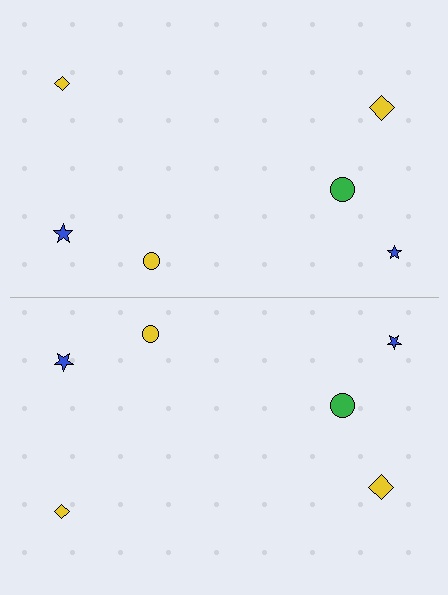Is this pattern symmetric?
Yes, this pattern has bilateral (reflection) symmetry.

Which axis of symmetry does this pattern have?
The pattern has a horizontal axis of symmetry running through the center of the image.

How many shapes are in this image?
There are 12 shapes in this image.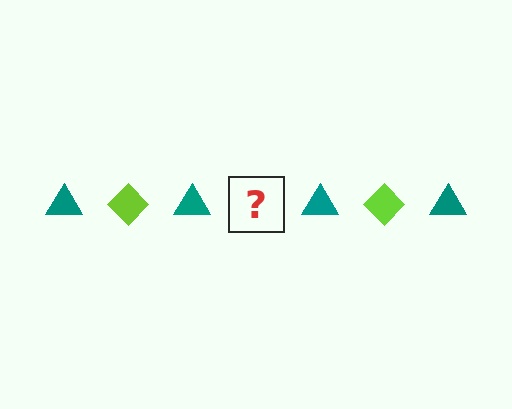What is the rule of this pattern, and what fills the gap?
The rule is that the pattern alternates between teal triangle and lime diamond. The gap should be filled with a lime diamond.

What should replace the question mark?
The question mark should be replaced with a lime diamond.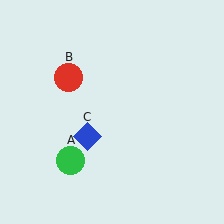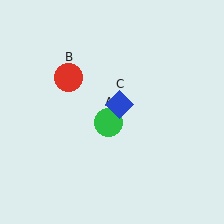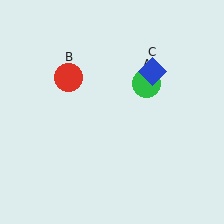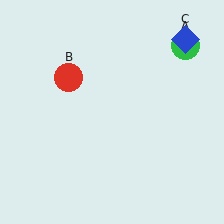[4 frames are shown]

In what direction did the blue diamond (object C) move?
The blue diamond (object C) moved up and to the right.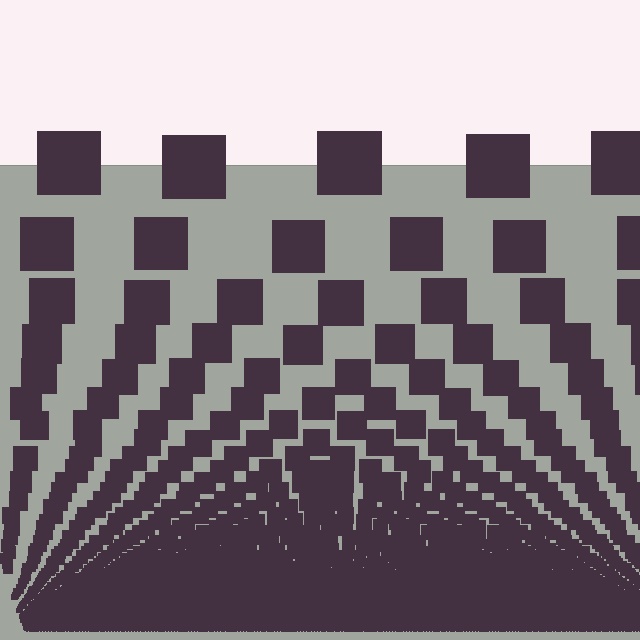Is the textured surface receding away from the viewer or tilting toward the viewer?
The surface appears to tilt toward the viewer. Texture elements get larger and sparser toward the top.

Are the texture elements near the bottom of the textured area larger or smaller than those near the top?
Smaller. The gradient is inverted — elements near the bottom are smaller and denser.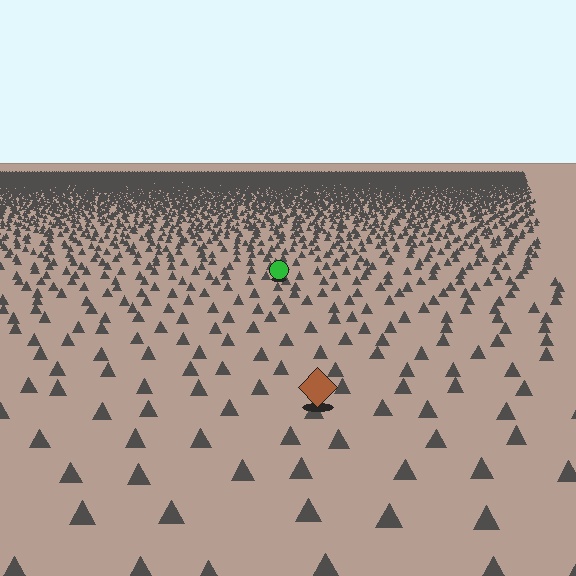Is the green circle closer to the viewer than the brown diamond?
No. The brown diamond is closer — you can tell from the texture gradient: the ground texture is coarser near it.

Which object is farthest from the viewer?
The green circle is farthest from the viewer. It appears smaller and the ground texture around it is denser.